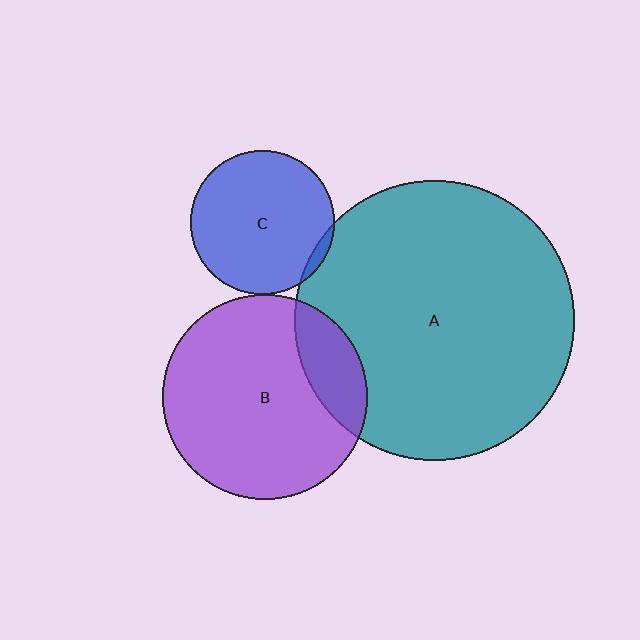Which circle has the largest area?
Circle A (teal).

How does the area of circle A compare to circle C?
Approximately 3.8 times.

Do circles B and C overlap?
Yes.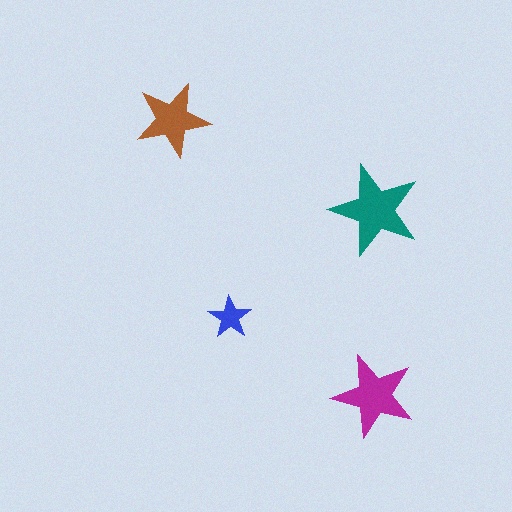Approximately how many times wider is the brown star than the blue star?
About 1.5 times wider.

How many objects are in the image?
There are 4 objects in the image.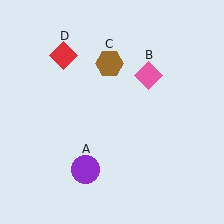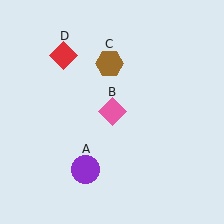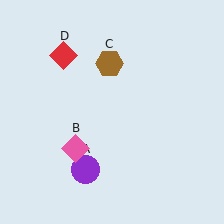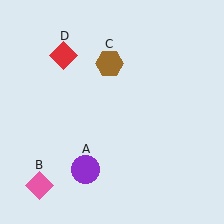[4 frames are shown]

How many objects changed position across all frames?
1 object changed position: pink diamond (object B).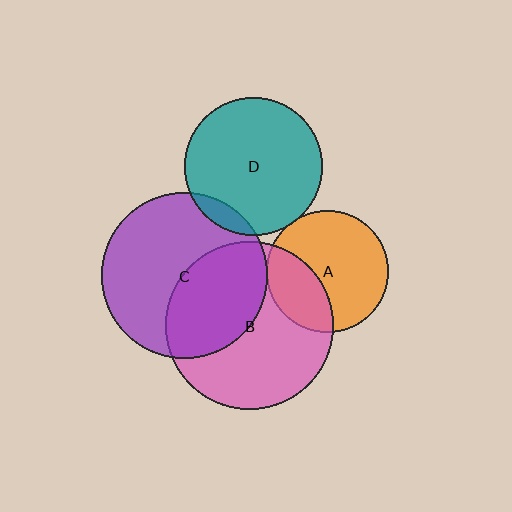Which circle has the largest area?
Circle B (pink).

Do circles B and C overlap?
Yes.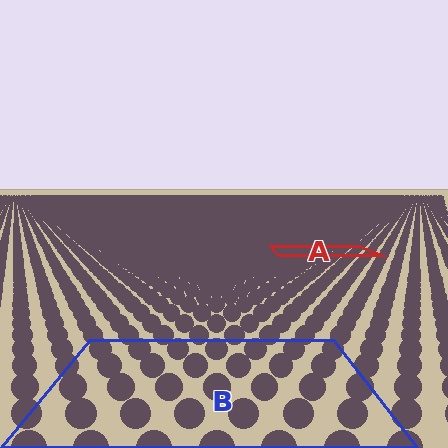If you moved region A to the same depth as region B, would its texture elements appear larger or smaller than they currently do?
They would appear larger. At a closer depth, the same texture elements are projected at a bigger on-screen size.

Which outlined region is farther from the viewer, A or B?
Region A is farther from the viewer — the texture elements inside it appear smaller and more densely packed.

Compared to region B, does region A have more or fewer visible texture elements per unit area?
Region A has more texture elements per unit area — they are packed more densely because it is farther away.